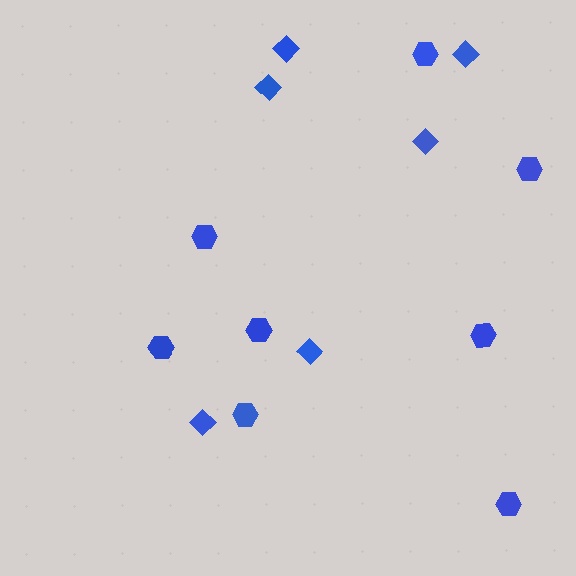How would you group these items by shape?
There are 2 groups: one group of diamonds (6) and one group of hexagons (8).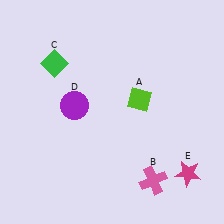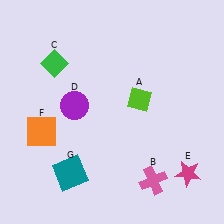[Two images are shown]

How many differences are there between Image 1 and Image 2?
There are 2 differences between the two images.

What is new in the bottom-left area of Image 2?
An orange square (F) was added in the bottom-left area of Image 2.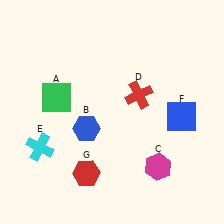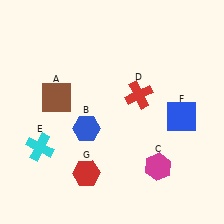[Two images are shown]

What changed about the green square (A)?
In Image 1, A is green. In Image 2, it changed to brown.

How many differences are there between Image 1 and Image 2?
There is 1 difference between the two images.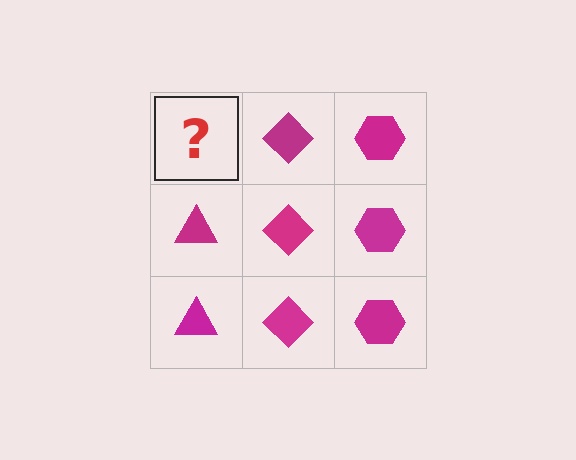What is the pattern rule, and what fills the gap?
The rule is that each column has a consistent shape. The gap should be filled with a magenta triangle.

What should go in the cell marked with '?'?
The missing cell should contain a magenta triangle.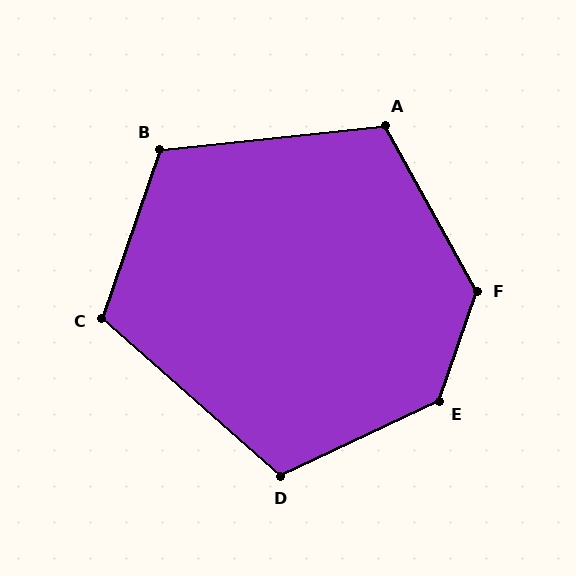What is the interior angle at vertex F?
Approximately 132 degrees (obtuse).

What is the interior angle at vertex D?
Approximately 113 degrees (obtuse).